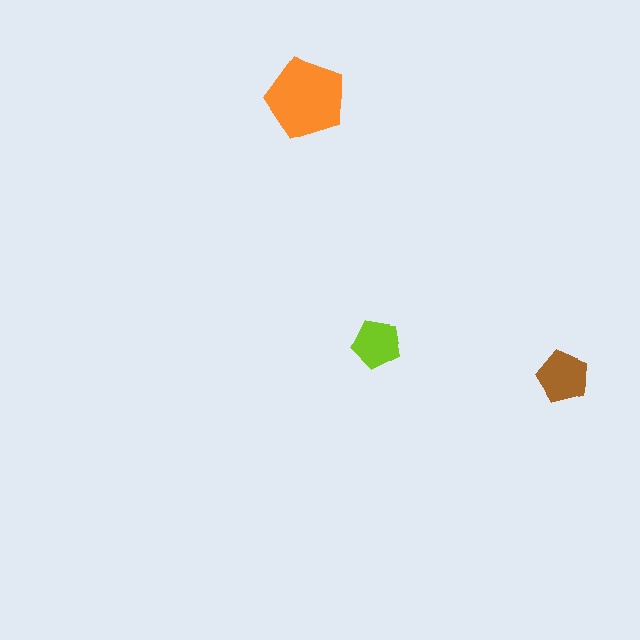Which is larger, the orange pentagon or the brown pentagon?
The orange one.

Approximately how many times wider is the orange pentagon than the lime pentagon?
About 1.5 times wider.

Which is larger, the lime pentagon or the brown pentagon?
The brown one.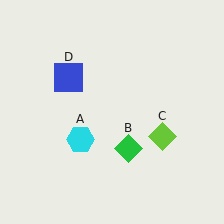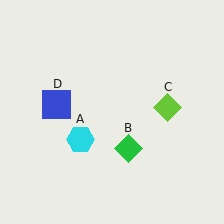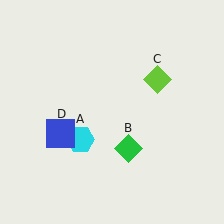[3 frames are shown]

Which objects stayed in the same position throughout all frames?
Cyan hexagon (object A) and green diamond (object B) remained stationary.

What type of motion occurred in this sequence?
The lime diamond (object C), blue square (object D) rotated counterclockwise around the center of the scene.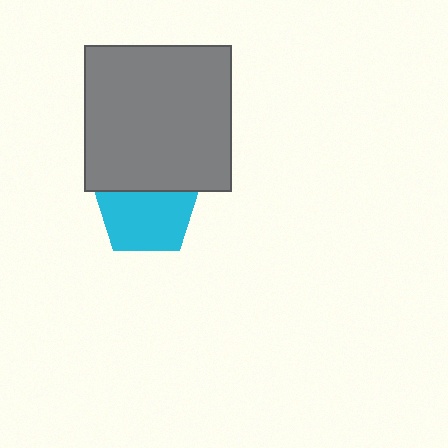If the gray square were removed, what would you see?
You would see the complete cyan pentagon.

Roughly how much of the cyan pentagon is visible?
Most of it is visible (roughly 67%).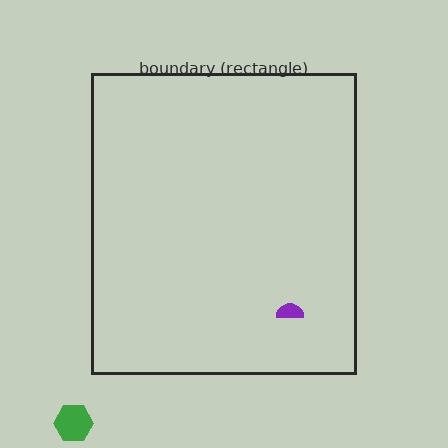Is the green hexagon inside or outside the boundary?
Outside.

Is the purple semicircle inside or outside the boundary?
Inside.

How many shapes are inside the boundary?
1 inside, 1 outside.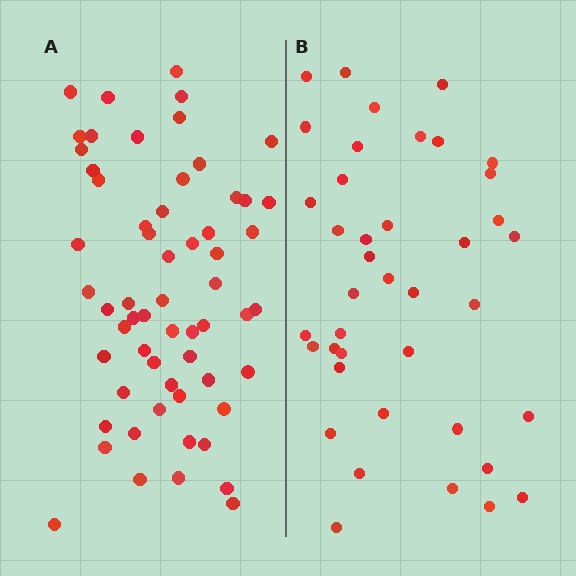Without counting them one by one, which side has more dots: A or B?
Region A (the left region) has more dots.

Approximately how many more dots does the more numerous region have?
Region A has approximately 20 more dots than region B.